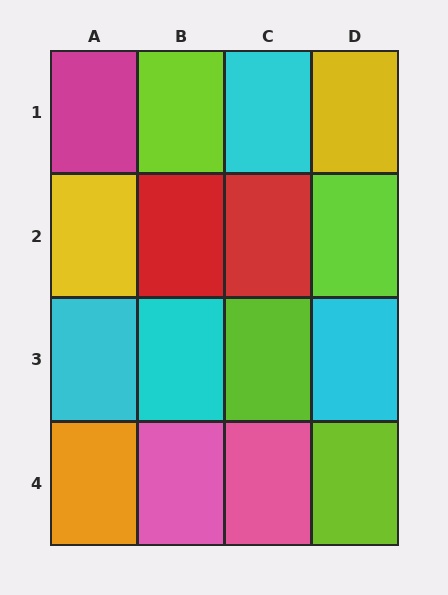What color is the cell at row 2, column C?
Red.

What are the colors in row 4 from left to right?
Orange, pink, pink, lime.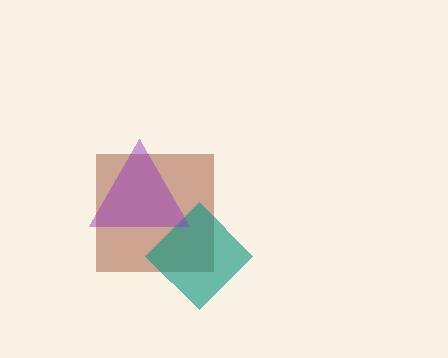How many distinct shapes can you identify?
There are 3 distinct shapes: a brown square, a teal diamond, a purple triangle.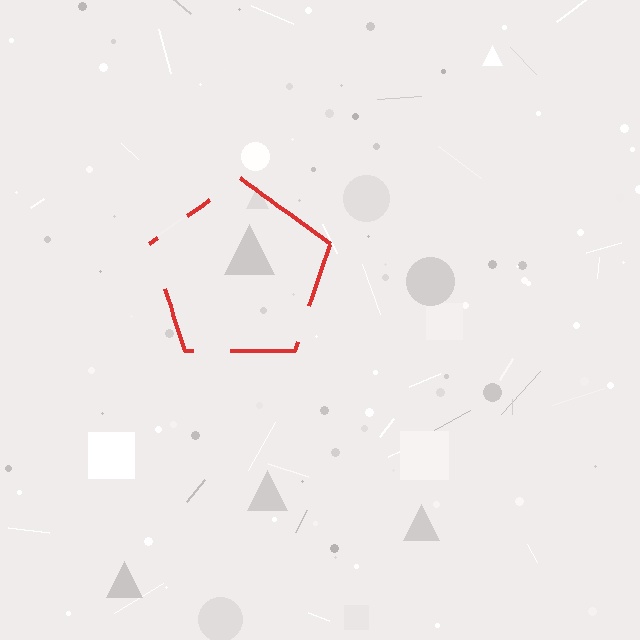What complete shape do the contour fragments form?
The contour fragments form a pentagon.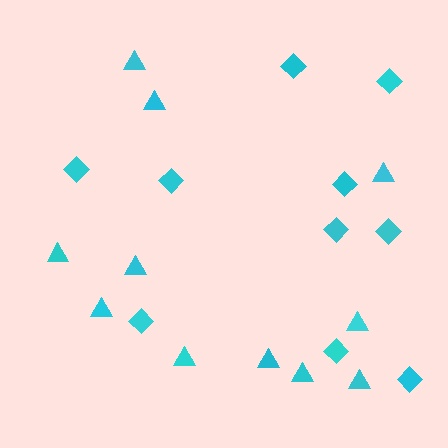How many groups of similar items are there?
There are 2 groups: one group of triangles (11) and one group of diamonds (10).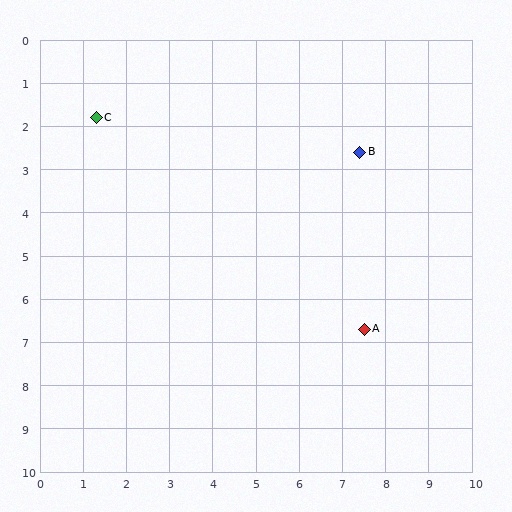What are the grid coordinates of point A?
Point A is at approximately (7.5, 6.7).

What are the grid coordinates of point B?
Point B is at approximately (7.4, 2.6).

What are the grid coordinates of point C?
Point C is at approximately (1.3, 1.8).